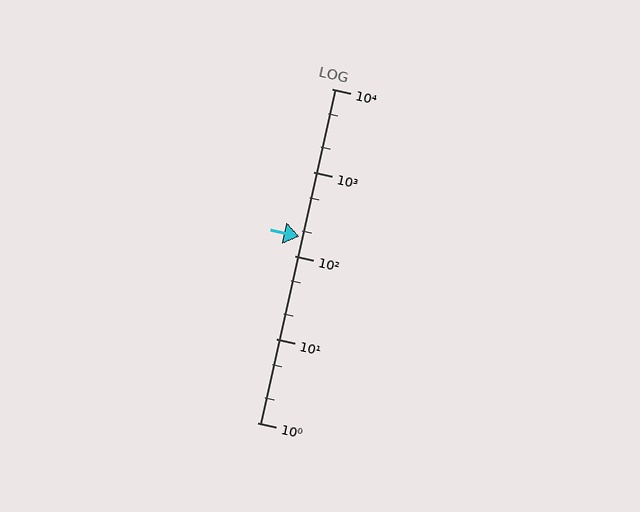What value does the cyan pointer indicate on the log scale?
The pointer indicates approximately 170.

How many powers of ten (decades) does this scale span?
The scale spans 4 decades, from 1 to 10000.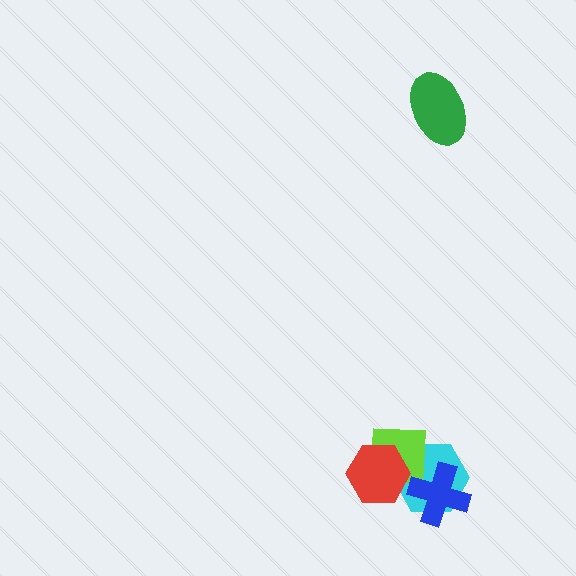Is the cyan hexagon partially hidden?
Yes, it is partially covered by another shape.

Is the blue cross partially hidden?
No, no other shape covers it.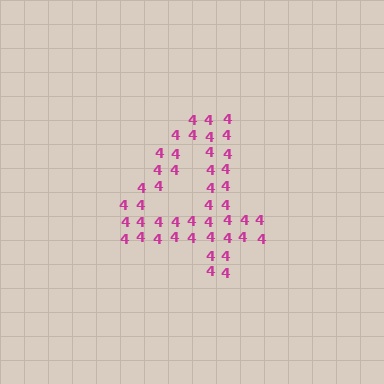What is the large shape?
The large shape is the digit 4.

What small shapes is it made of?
It is made of small digit 4's.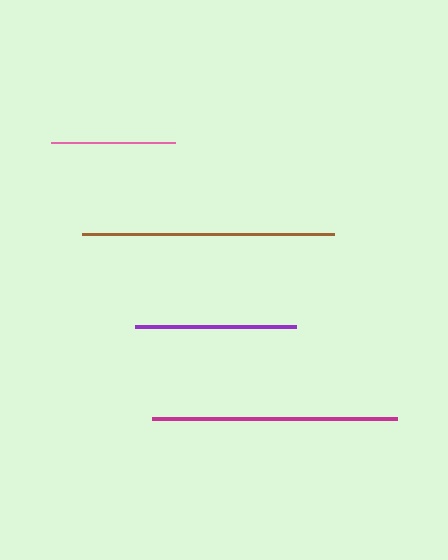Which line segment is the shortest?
The pink line is the shortest at approximately 124 pixels.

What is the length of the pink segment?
The pink segment is approximately 124 pixels long.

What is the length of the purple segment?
The purple segment is approximately 160 pixels long.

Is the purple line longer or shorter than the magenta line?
The magenta line is longer than the purple line.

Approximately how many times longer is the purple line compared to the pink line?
The purple line is approximately 1.3 times the length of the pink line.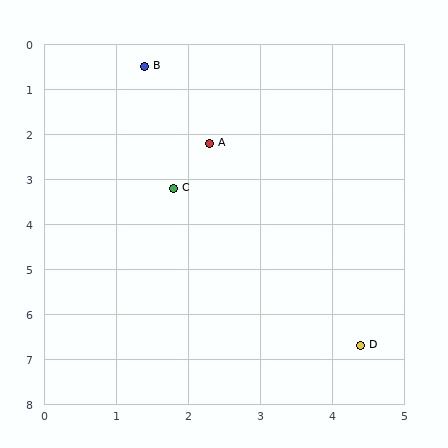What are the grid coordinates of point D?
Point D is at approximately (4.4, 6.7).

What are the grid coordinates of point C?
Point C is at approximately (1.8, 3.2).